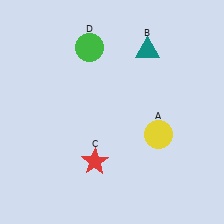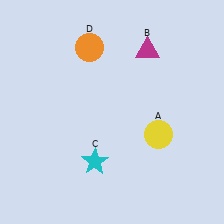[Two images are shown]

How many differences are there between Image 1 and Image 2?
There are 3 differences between the two images.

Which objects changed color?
B changed from teal to magenta. C changed from red to cyan. D changed from green to orange.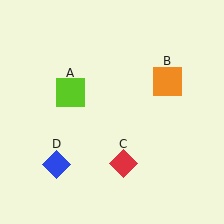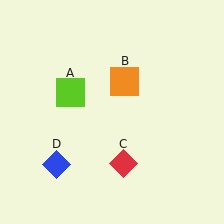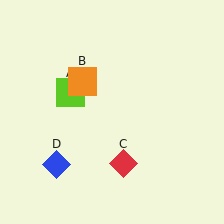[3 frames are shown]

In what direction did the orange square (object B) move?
The orange square (object B) moved left.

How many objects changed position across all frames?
1 object changed position: orange square (object B).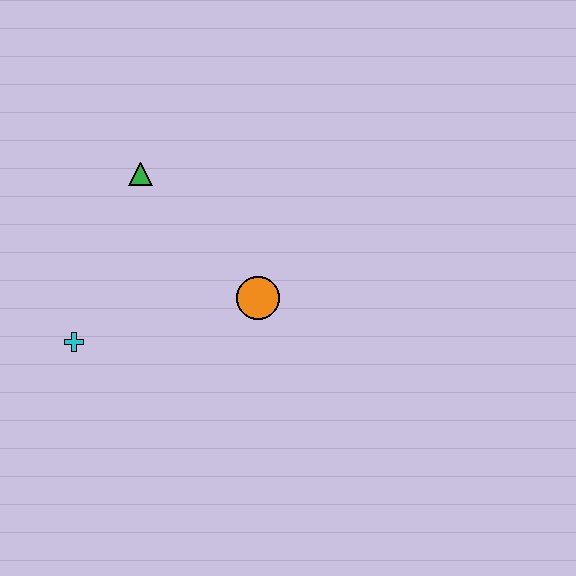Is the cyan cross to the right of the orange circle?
No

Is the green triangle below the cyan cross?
No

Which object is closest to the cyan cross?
The green triangle is closest to the cyan cross.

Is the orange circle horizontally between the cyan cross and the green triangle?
No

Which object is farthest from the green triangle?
The cyan cross is farthest from the green triangle.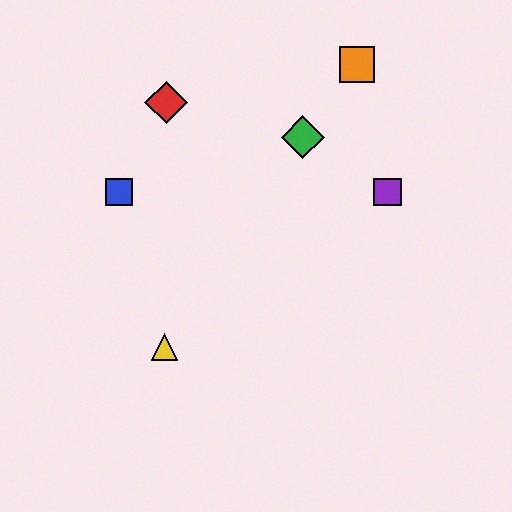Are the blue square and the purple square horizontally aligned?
Yes, both are at y≈192.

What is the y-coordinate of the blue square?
The blue square is at y≈192.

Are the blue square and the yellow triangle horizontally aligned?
No, the blue square is at y≈192 and the yellow triangle is at y≈347.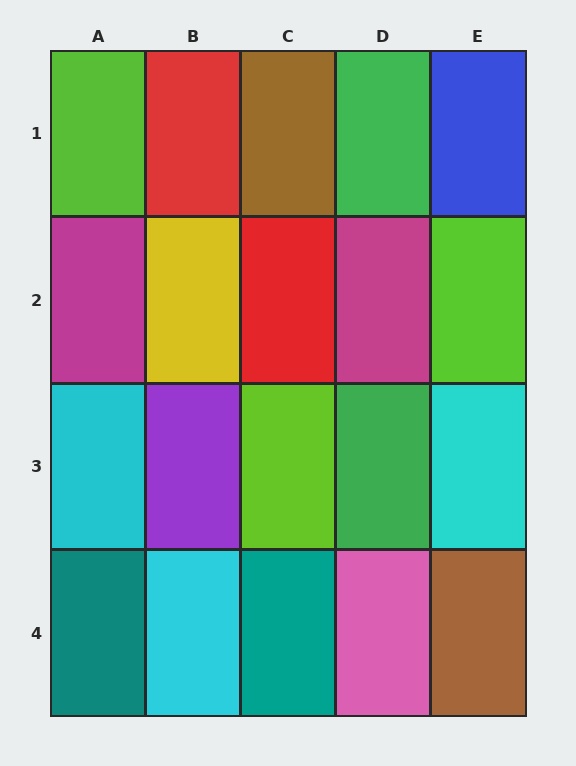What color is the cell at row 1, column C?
Brown.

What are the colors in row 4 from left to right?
Teal, cyan, teal, pink, brown.